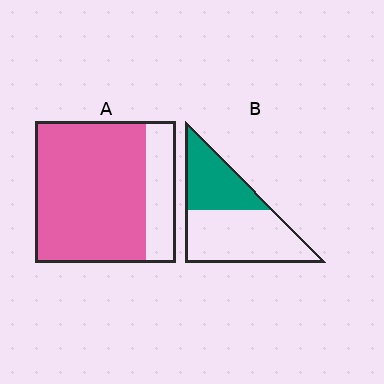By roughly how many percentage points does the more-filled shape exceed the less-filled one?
By roughly 40 percentage points (A over B).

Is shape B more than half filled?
No.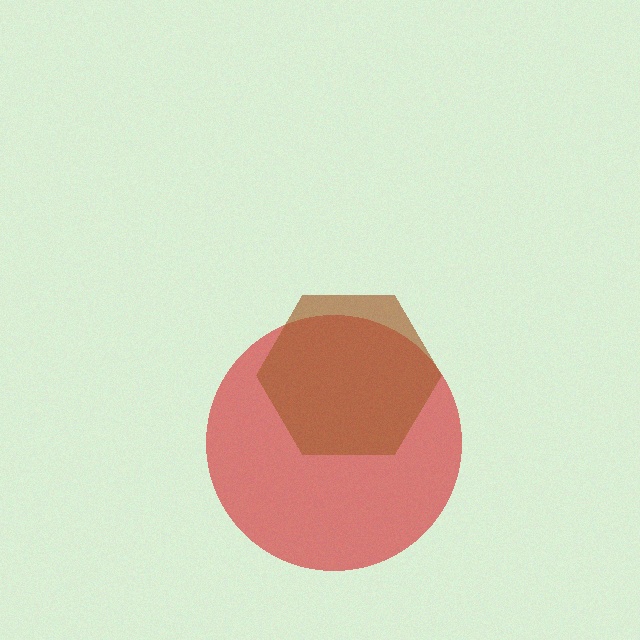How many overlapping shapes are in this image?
There are 2 overlapping shapes in the image.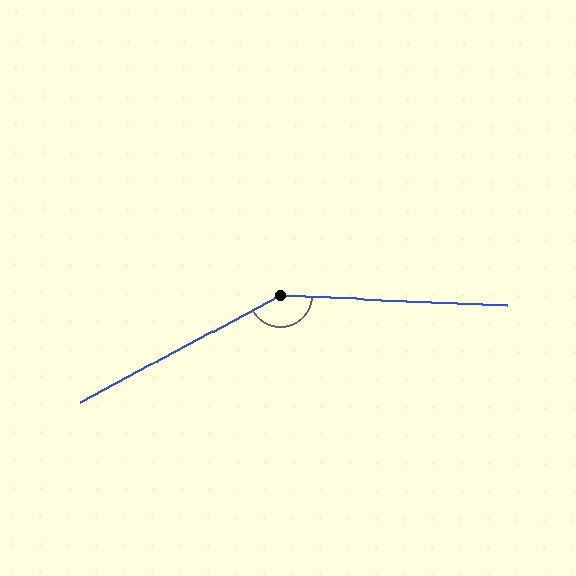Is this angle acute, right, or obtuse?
It is obtuse.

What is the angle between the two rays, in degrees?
Approximately 149 degrees.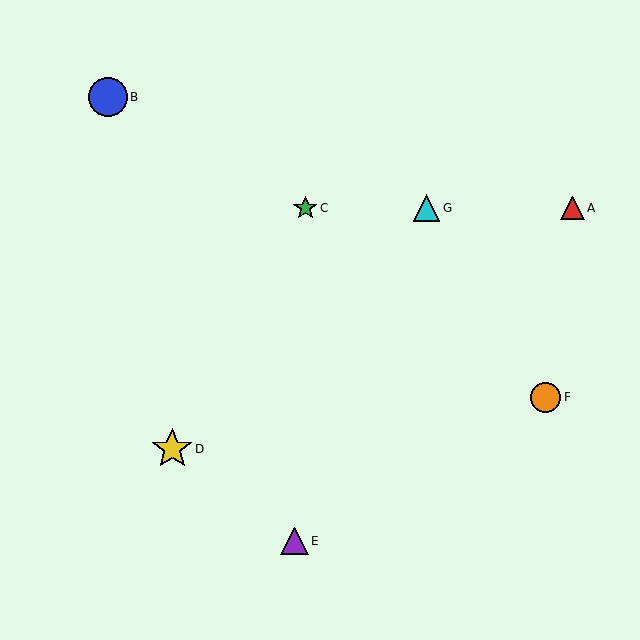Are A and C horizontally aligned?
Yes, both are at y≈208.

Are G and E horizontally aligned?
No, G is at y≈208 and E is at y≈541.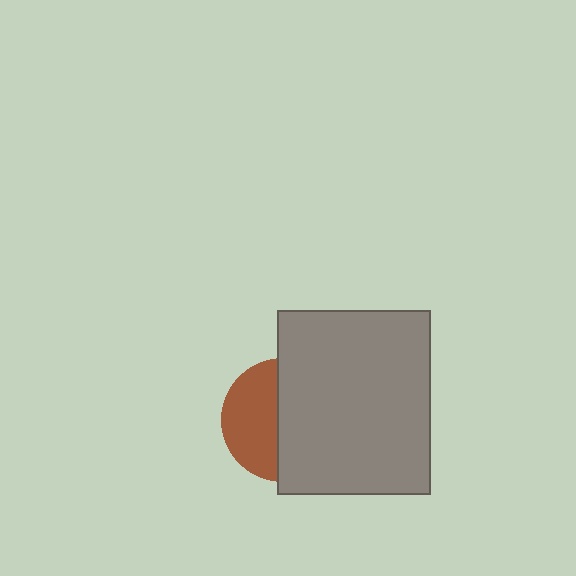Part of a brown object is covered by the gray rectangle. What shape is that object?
It is a circle.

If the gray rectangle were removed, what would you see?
You would see the complete brown circle.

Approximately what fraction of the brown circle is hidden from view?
Roughly 56% of the brown circle is hidden behind the gray rectangle.